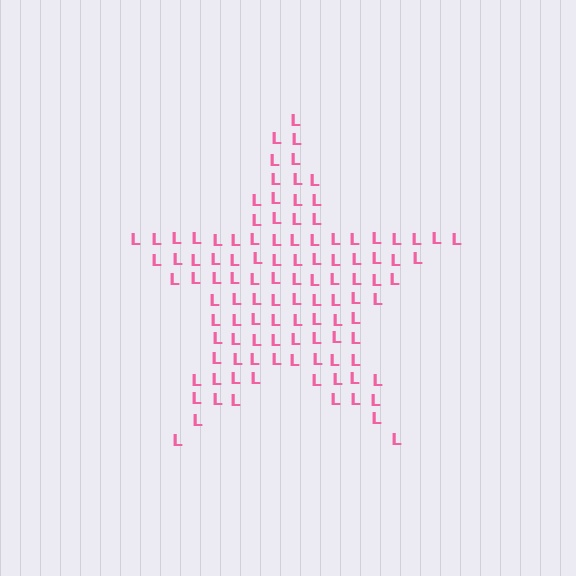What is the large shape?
The large shape is a star.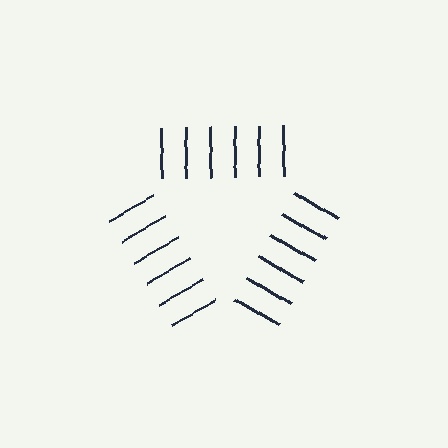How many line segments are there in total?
18 — 6 along each of the 3 edges.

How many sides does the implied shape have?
3 sides — the line-ends trace a triangle.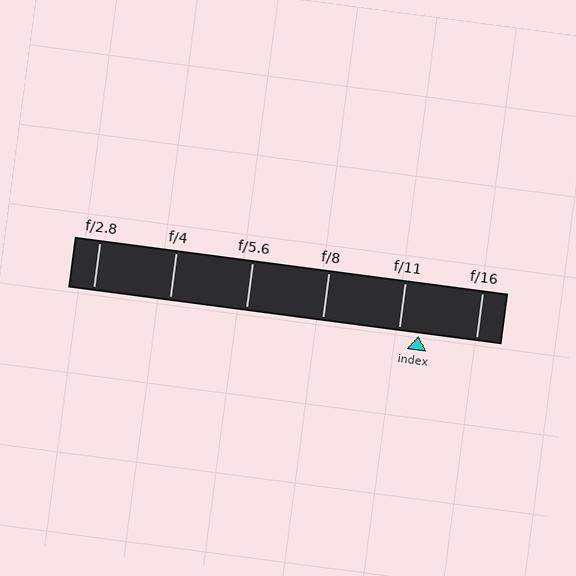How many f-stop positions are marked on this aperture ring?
There are 6 f-stop positions marked.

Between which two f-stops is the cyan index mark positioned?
The index mark is between f/11 and f/16.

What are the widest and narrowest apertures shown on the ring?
The widest aperture shown is f/2.8 and the narrowest is f/16.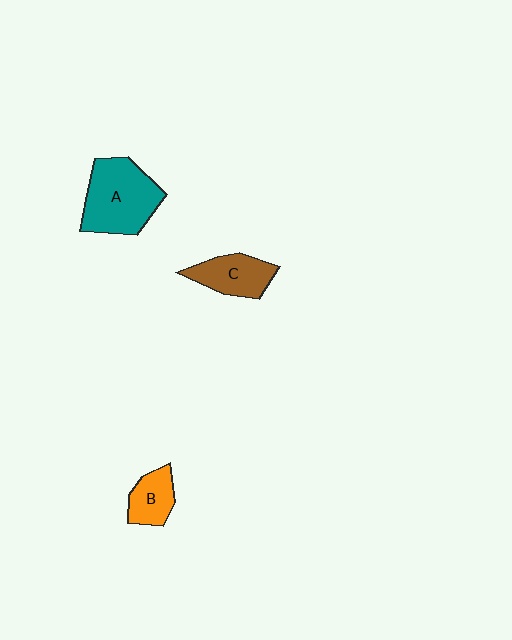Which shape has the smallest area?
Shape B (orange).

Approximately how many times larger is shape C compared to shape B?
Approximately 1.3 times.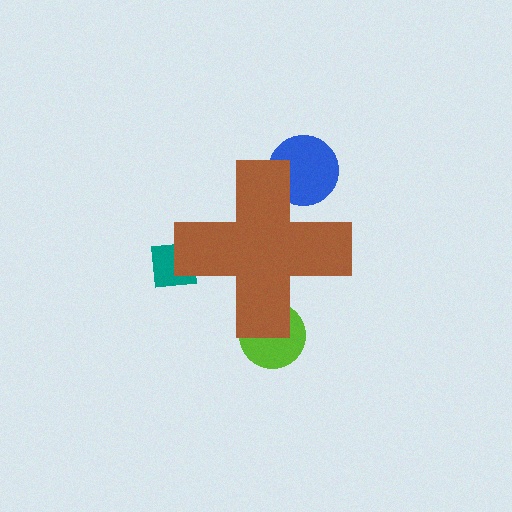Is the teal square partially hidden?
Yes, the teal square is partially hidden behind the brown cross.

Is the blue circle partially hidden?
Yes, the blue circle is partially hidden behind the brown cross.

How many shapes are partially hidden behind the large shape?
3 shapes are partially hidden.